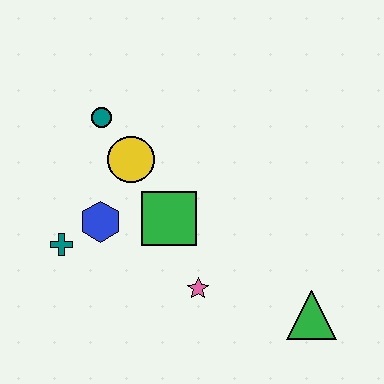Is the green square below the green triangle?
No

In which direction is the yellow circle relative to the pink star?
The yellow circle is above the pink star.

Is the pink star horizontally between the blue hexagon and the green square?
No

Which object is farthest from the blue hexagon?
The green triangle is farthest from the blue hexagon.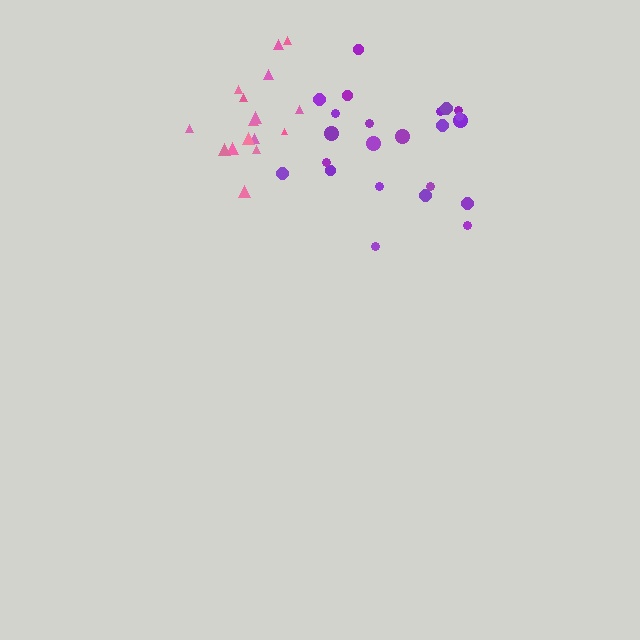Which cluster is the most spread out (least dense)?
Purple.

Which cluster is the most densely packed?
Pink.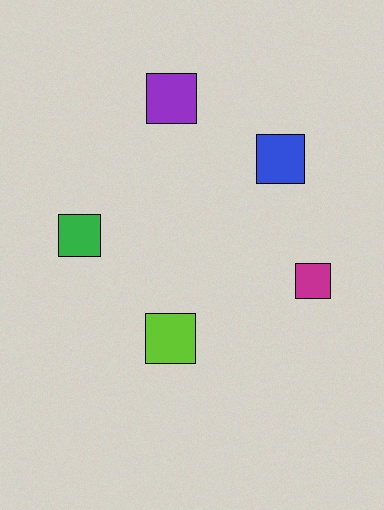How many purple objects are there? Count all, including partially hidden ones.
There is 1 purple object.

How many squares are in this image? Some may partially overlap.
There are 5 squares.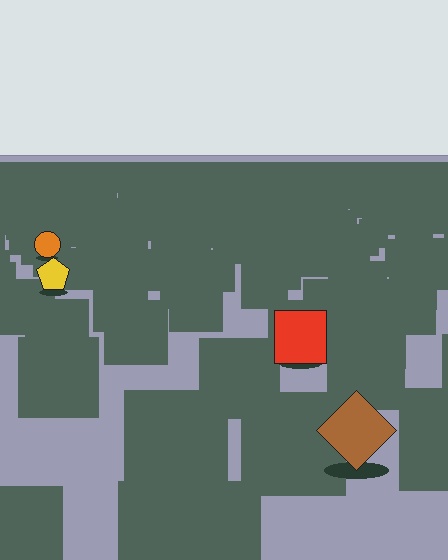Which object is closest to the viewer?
The brown diamond is closest. The texture marks near it are larger and more spread out.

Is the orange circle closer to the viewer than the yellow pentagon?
No. The yellow pentagon is closer — you can tell from the texture gradient: the ground texture is coarser near it.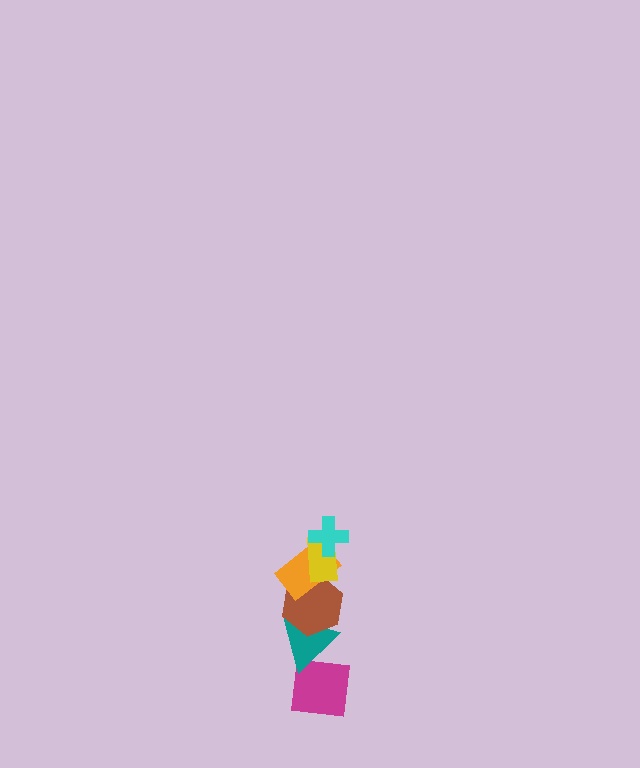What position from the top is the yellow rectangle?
The yellow rectangle is 2nd from the top.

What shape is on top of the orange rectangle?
The yellow rectangle is on top of the orange rectangle.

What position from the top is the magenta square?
The magenta square is 6th from the top.